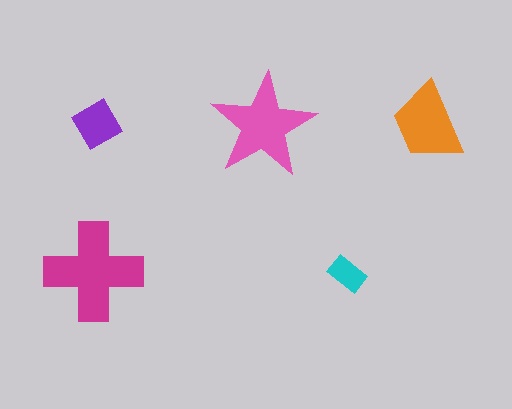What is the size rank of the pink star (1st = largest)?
2nd.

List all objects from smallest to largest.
The cyan rectangle, the purple diamond, the orange trapezoid, the pink star, the magenta cross.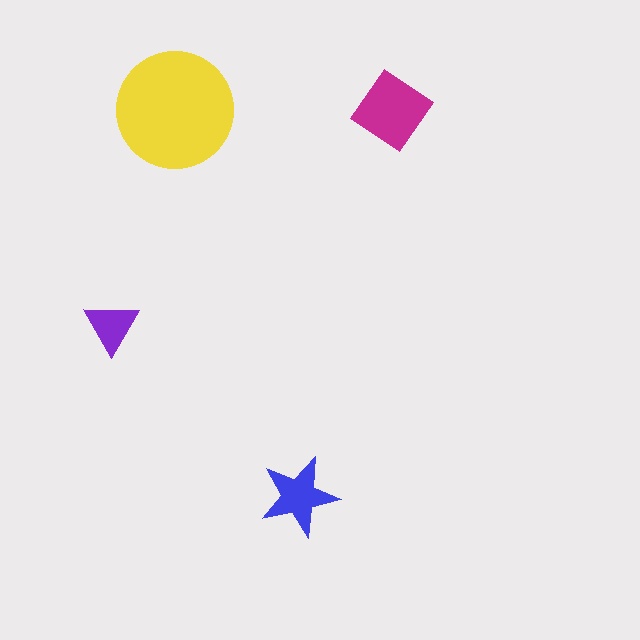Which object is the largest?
The yellow circle.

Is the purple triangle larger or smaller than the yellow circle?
Smaller.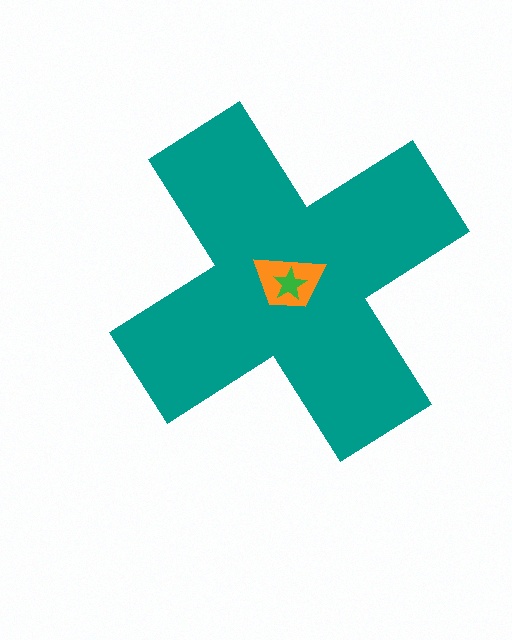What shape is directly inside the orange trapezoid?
The green star.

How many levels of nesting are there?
3.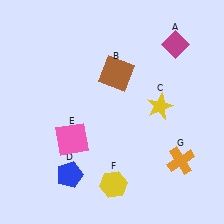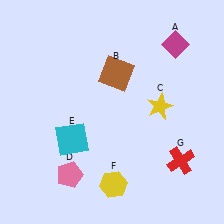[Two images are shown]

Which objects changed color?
D changed from blue to pink. E changed from pink to cyan. G changed from orange to red.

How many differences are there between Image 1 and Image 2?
There are 3 differences between the two images.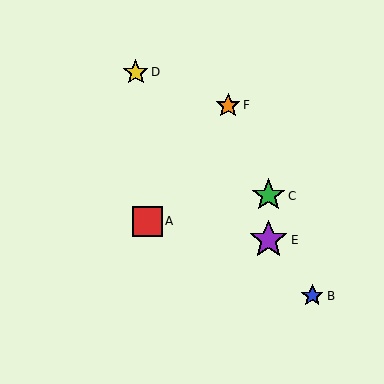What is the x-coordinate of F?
Object F is at x≈228.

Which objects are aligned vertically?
Objects C, E are aligned vertically.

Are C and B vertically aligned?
No, C is at x≈269 and B is at x≈312.